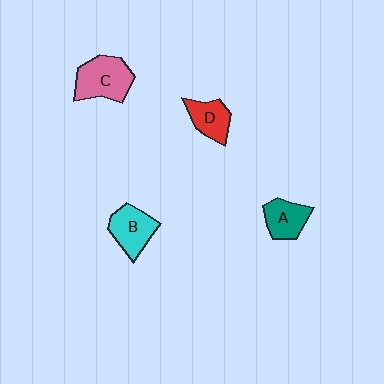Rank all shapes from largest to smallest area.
From largest to smallest: C (pink), B (cyan), A (teal), D (red).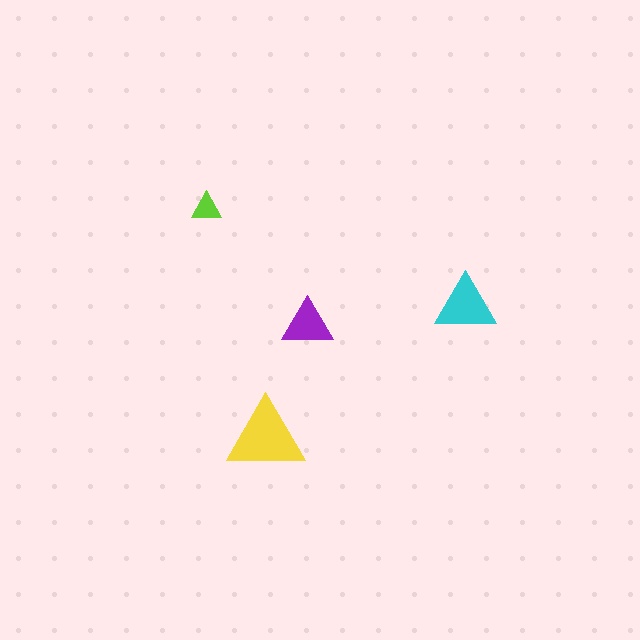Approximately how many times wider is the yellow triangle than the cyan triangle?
About 1.5 times wider.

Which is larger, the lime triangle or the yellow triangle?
The yellow one.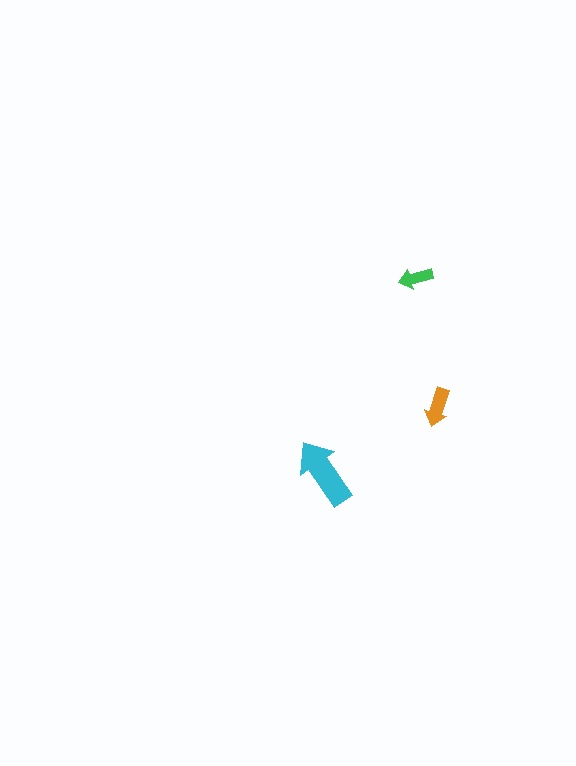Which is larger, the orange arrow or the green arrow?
The orange one.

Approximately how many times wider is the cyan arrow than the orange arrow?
About 2 times wider.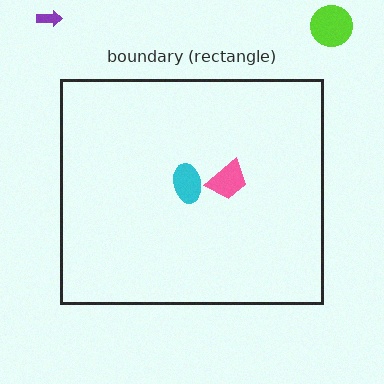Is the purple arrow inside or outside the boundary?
Outside.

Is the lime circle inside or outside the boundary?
Outside.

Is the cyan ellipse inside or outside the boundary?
Inside.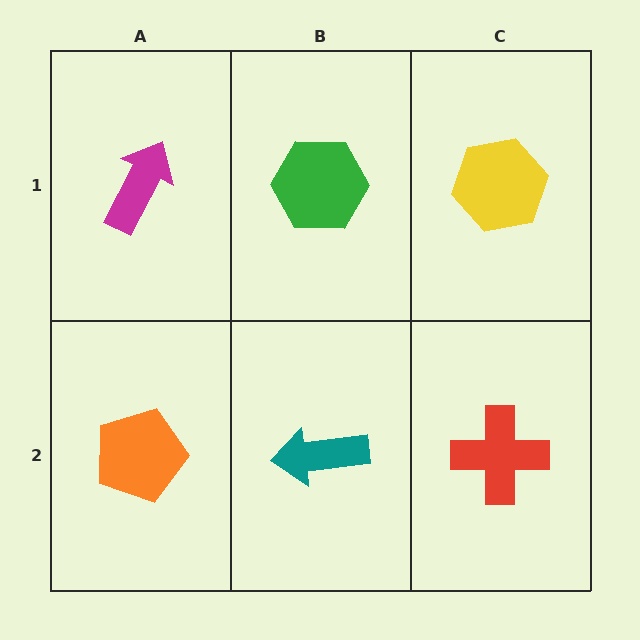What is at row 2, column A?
An orange pentagon.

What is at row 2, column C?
A red cross.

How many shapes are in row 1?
3 shapes.